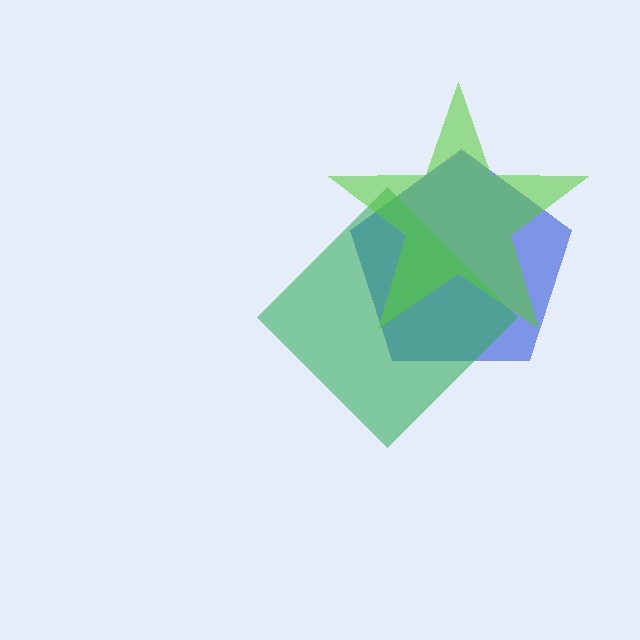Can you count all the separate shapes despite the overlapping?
Yes, there are 3 separate shapes.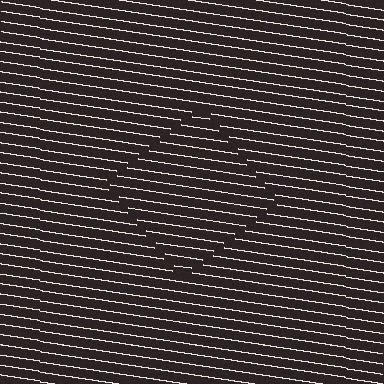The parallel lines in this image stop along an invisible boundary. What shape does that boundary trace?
An illusory square. The interior of the shape contains the same grating, shifted by half a period — the contour is defined by the phase discontinuity where line-ends from the inner and outer gratings abut.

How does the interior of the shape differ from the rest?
The interior of the shape contains the same grating, shifted by half a period — the contour is defined by the phase discontinuity where line-ends from the inner and outer gratings abut.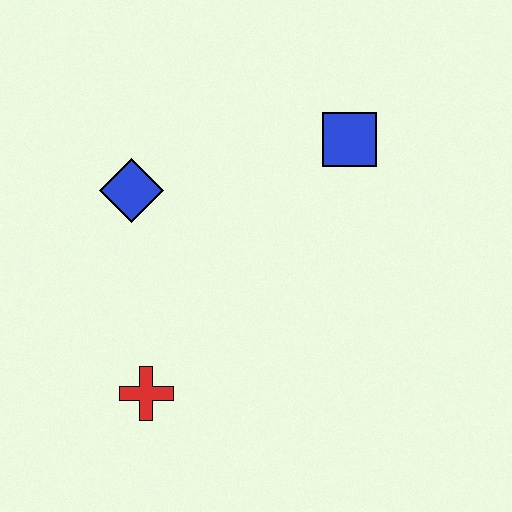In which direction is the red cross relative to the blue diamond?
The red cross is below the blue diamond.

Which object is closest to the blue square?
The blue diamond is closest to the blue square.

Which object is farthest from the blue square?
The red cross is farthest from the blue square.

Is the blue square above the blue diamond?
Yes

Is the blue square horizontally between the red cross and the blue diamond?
No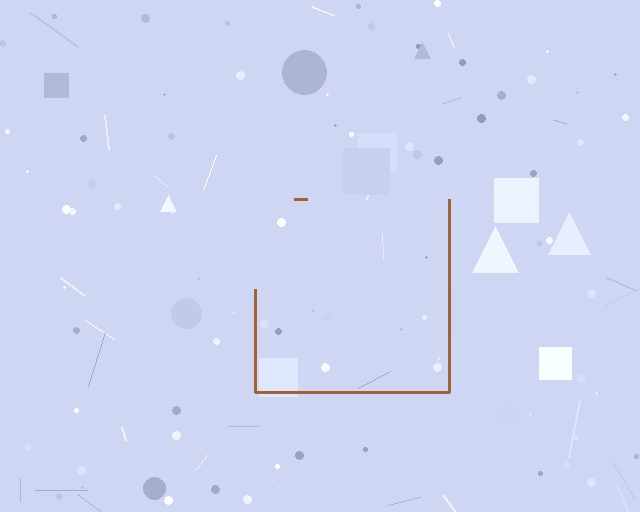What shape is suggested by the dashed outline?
The dashed outline suggests a square.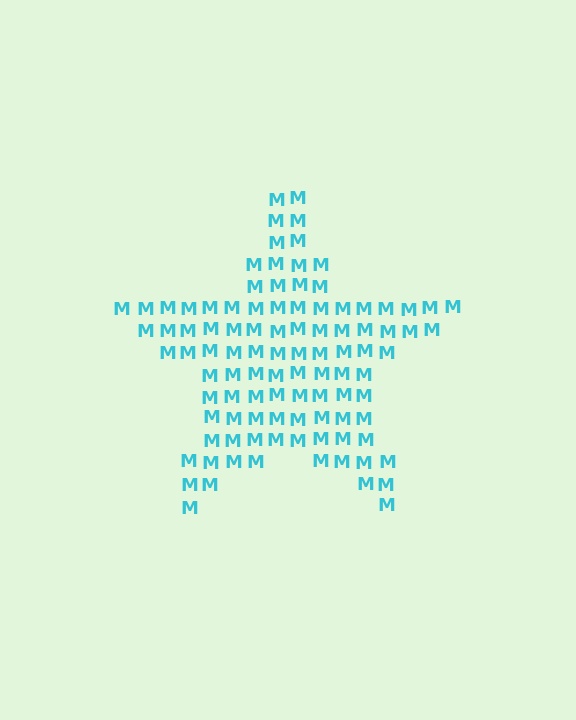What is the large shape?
The large shape is a star.